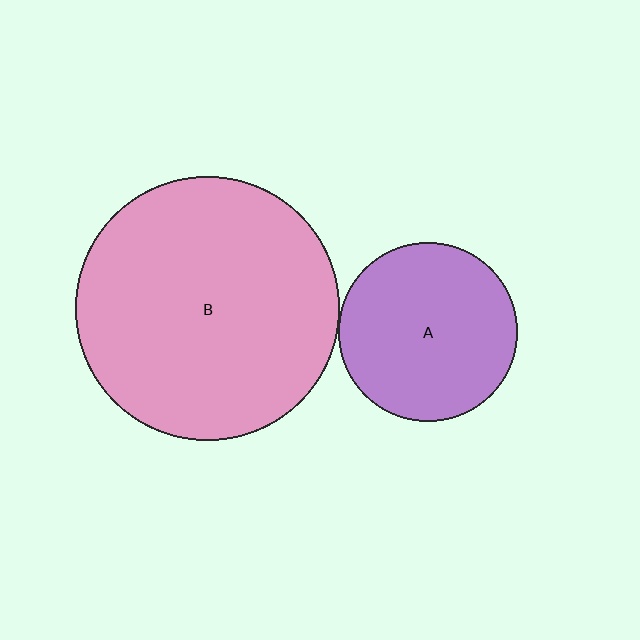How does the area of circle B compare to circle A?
Approximately 2.2 times.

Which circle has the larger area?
Circle B (pink).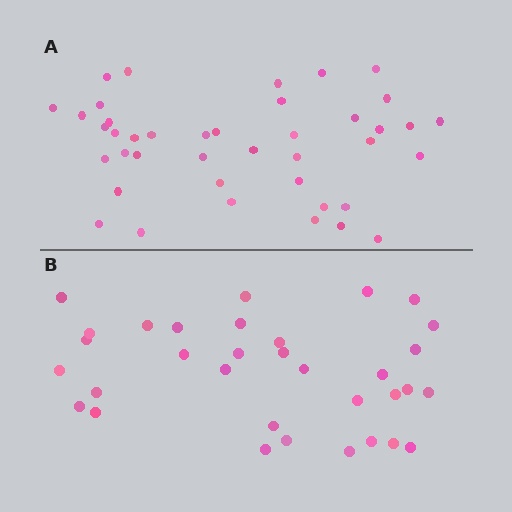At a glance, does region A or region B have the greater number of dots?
Region A (the top region) has more dots.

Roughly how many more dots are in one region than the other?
Region A has roughly 8 or so more dots than region B.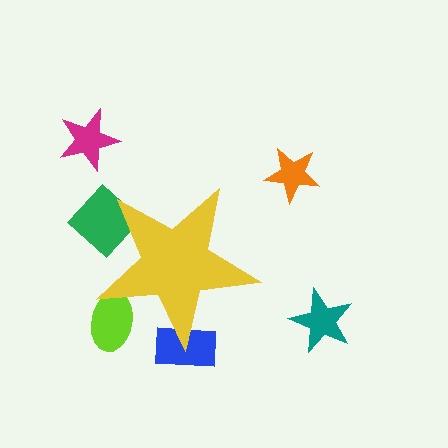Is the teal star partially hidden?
No, the teal star is fully visible.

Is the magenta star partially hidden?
No, the magenta star is fully visible.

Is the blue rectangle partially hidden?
Yes, the blue rectangle is partially hidden behind the yellow star.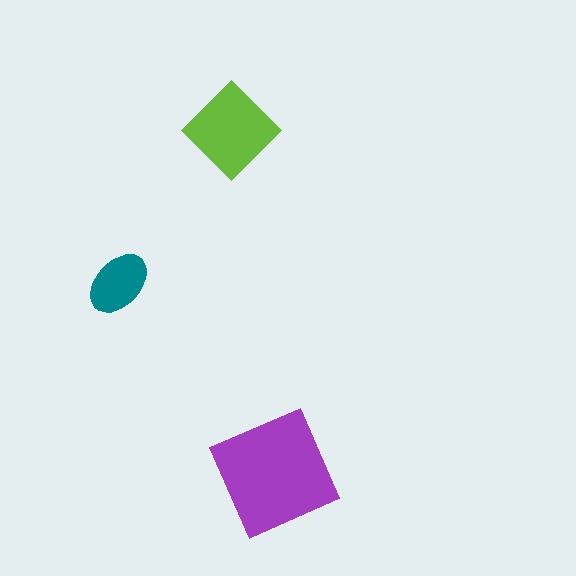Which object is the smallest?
The teal ellipse.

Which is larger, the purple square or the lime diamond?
The purple square.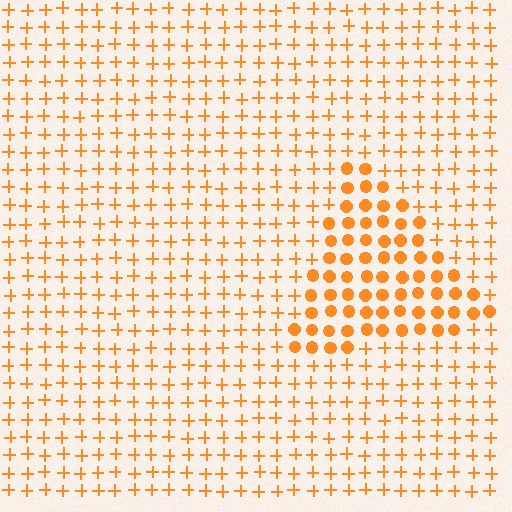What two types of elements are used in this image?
The image uses circles inside the triangle region and plus signs outside it.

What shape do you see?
I see a triangle.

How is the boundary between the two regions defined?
The boundary is defined by a change in element shape: circles inside vs. plus signs outside. All elements share the same color and spacing.